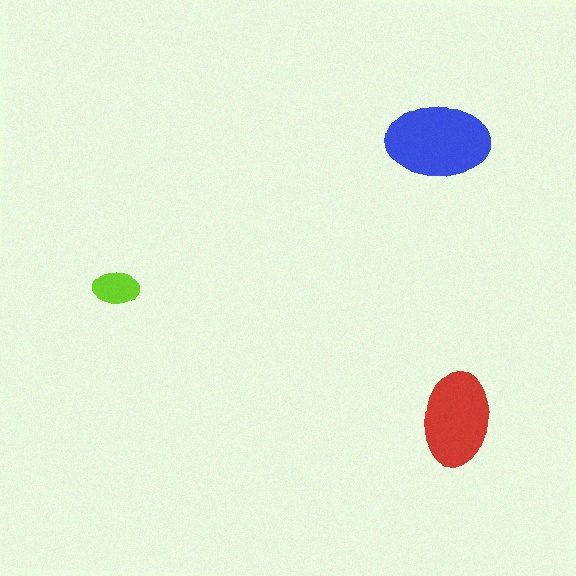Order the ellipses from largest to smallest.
the blue one, the red one, the lime one.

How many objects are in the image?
There are 3 objects in the image.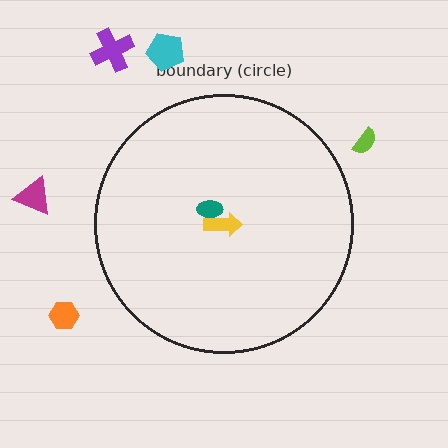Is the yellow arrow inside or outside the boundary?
Inside.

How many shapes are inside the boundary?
2 inside, 5 outside.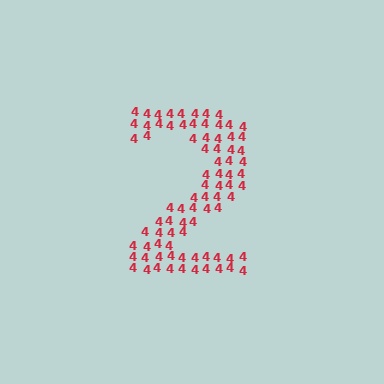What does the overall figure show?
The overall figure shows the digit 2.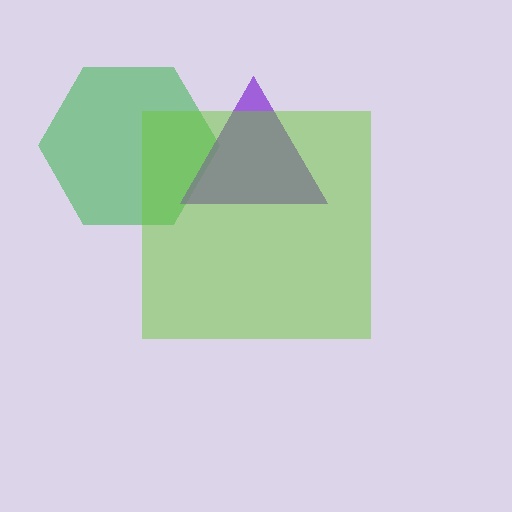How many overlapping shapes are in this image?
There are 3 overlapping shapes in the image.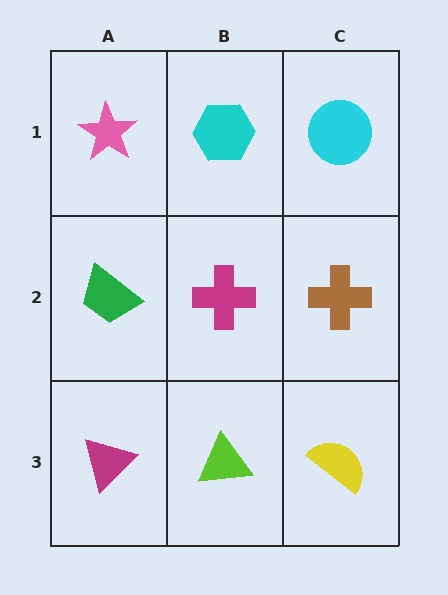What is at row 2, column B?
A magenta cross.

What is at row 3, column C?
A yellow semicircle.